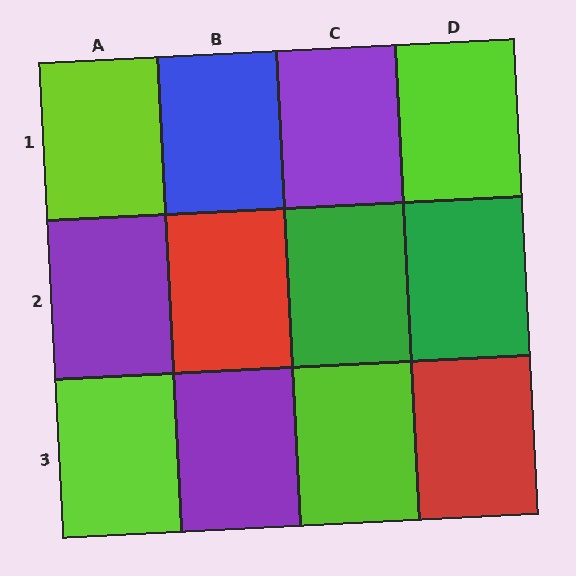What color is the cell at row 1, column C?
Purple.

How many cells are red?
2 cells are red.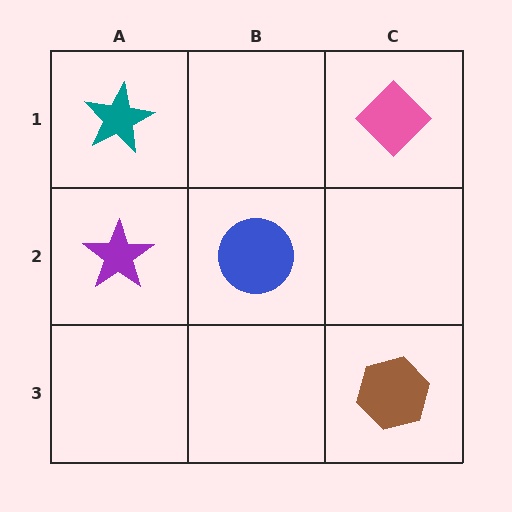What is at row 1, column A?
A teal star.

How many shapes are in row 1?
2 shapes.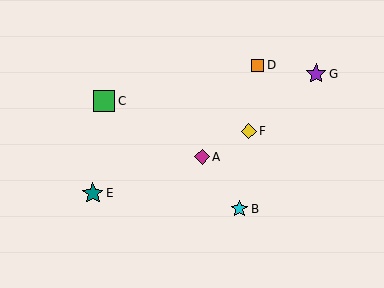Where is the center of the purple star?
The center of the purple star is at (316, 74).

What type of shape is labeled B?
Shape B is a cyan star.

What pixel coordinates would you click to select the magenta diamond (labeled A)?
Click at (202, 157) to select the magenta diamond A.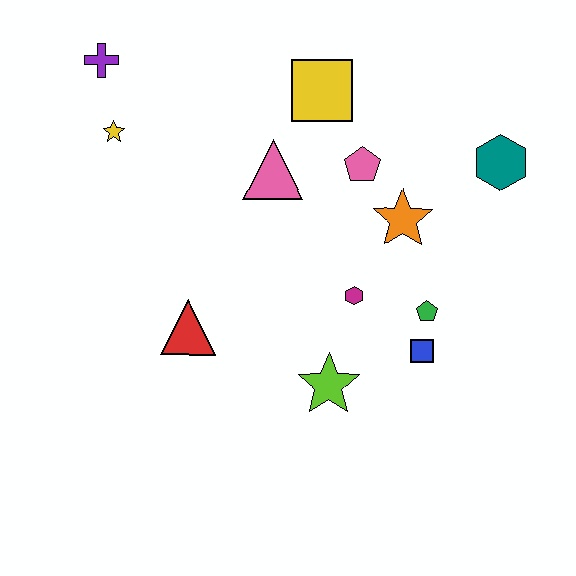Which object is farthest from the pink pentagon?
The purple cross is farthest from the pink pentagon.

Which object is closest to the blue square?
The green pentagon is closest to the blue square.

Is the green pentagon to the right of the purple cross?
Yes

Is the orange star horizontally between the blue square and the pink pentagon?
Yes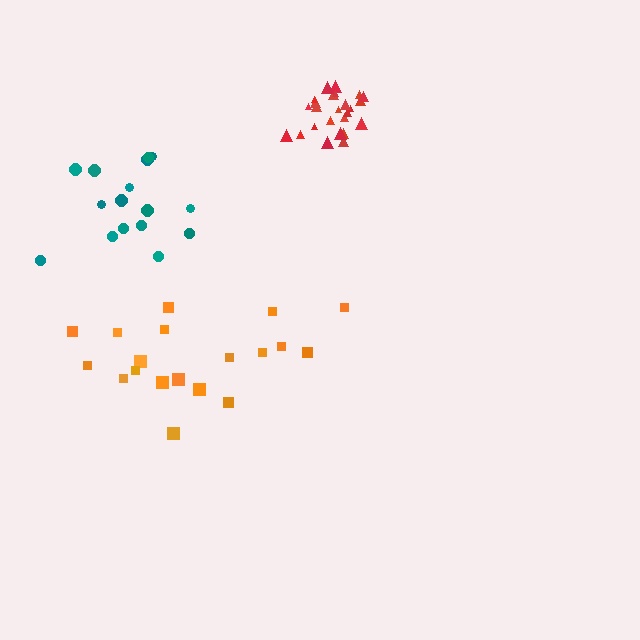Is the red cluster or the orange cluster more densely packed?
Red.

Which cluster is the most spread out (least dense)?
Orange.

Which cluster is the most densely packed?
Red.